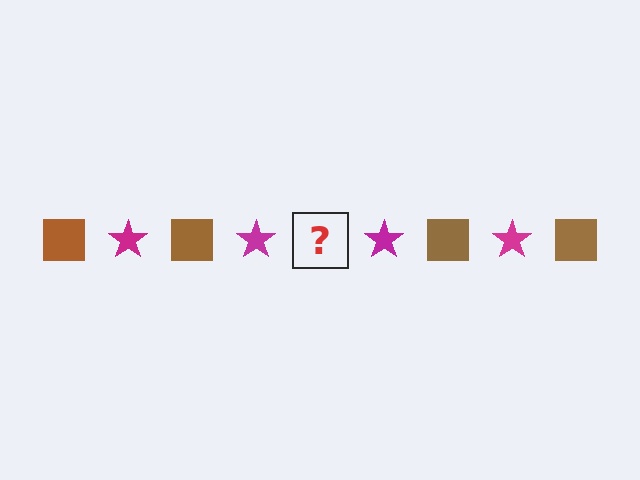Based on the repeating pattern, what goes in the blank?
The blank should be a brown square.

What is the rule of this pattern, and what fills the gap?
The rule is that the pattern alternates between brown square and magenta star. The gap should be filled with a brown square.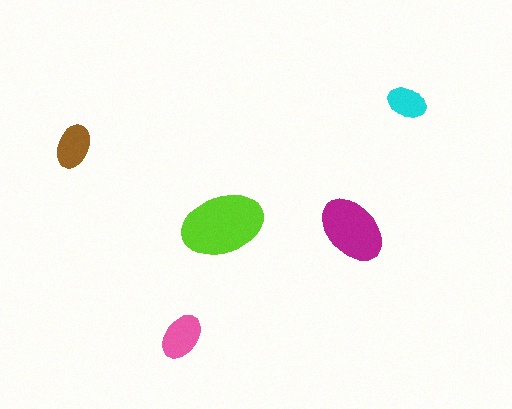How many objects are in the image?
There are 5 objects in the image.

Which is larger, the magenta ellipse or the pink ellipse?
The magenta one.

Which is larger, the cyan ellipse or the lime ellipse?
The lime one.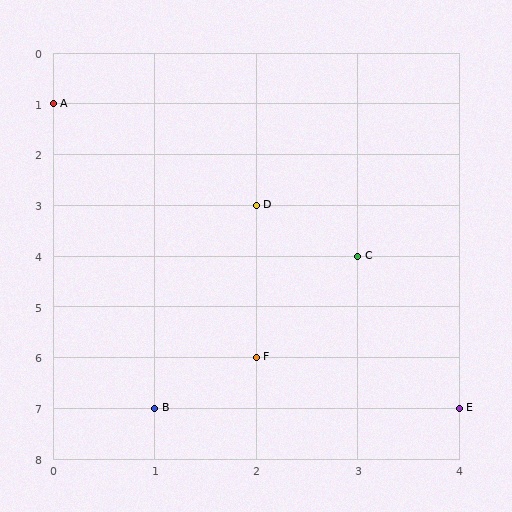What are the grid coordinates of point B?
Point B is at grid coordinates (1, 7).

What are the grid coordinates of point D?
Point D is at grid coordinates (2, 3).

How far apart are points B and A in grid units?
Points B and A are 1 column and 6 rows apart (about 6.1 grid units diagonally).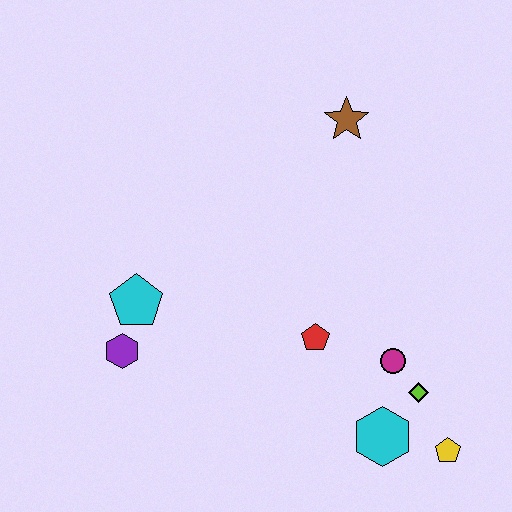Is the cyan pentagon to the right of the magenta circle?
No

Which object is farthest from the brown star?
The yellow pentagon is farthest from the brown star.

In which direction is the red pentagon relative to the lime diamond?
The red pentagon is to the left of the lime diamond.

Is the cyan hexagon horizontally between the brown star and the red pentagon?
No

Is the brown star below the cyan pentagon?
No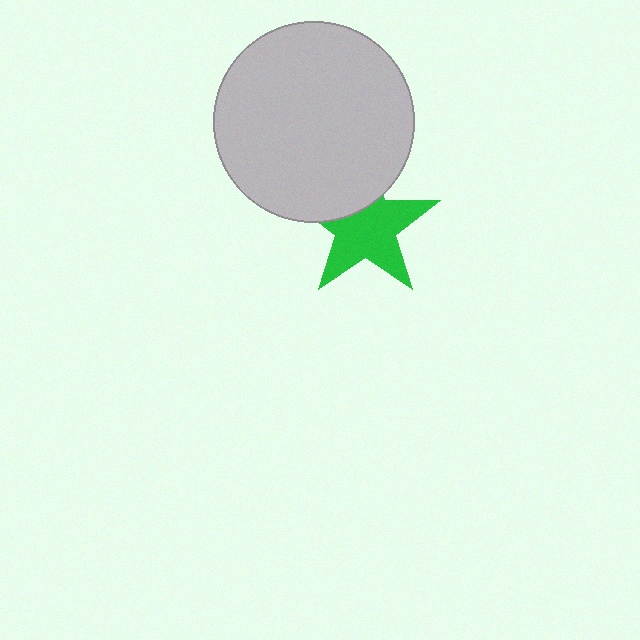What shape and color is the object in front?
The object in front is a light gray circle.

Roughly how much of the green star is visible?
Most of it is visible (roughly 69%).